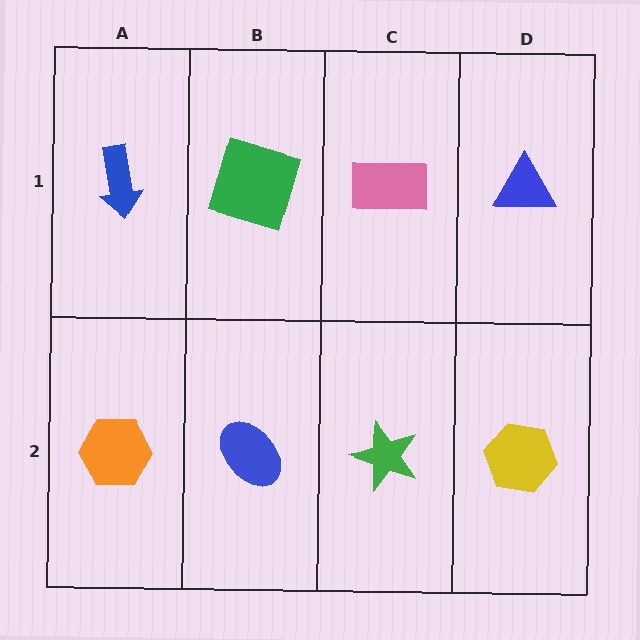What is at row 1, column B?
A green square.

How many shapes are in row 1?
4 shapes.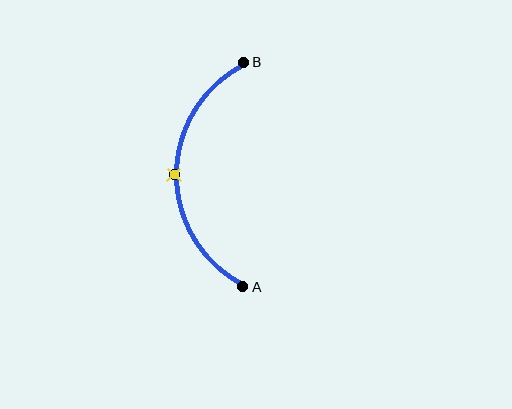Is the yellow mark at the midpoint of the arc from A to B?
Yes. The yellow mark lies on the arc at equal arc-length from both A and B — it is the arc midpoint.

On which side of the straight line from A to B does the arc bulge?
The arc bulges to the left of the straight line connecting A and B.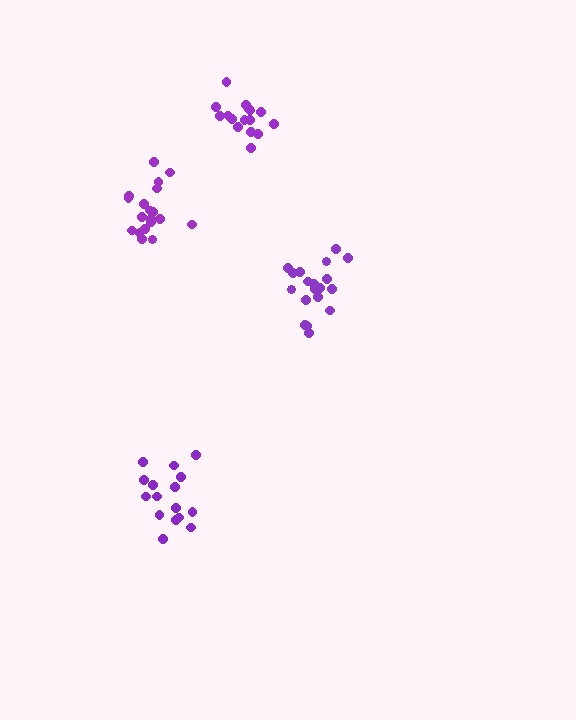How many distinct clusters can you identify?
There are 4 distinct clusters.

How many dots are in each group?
Group 1: 16 dots, Group 2: 16 dots, Group 3: 19 dots, Group 4: 19 dots (70 total).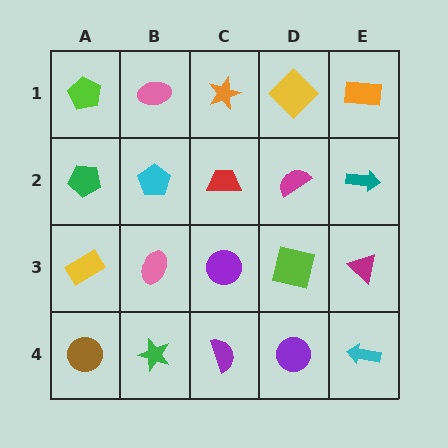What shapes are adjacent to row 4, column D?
A lime square (row 3, column D), a purple semicircle (row 4, column C), a cyan arrow (row 4, column E).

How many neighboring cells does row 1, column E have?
2.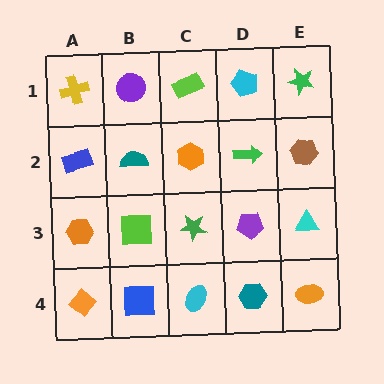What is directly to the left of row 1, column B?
A yellow cross.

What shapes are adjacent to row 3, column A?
A blue rectangle (row 2, column A), an orange diamond (row 4, column A), a lime square (row 3, column B).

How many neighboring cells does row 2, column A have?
3.